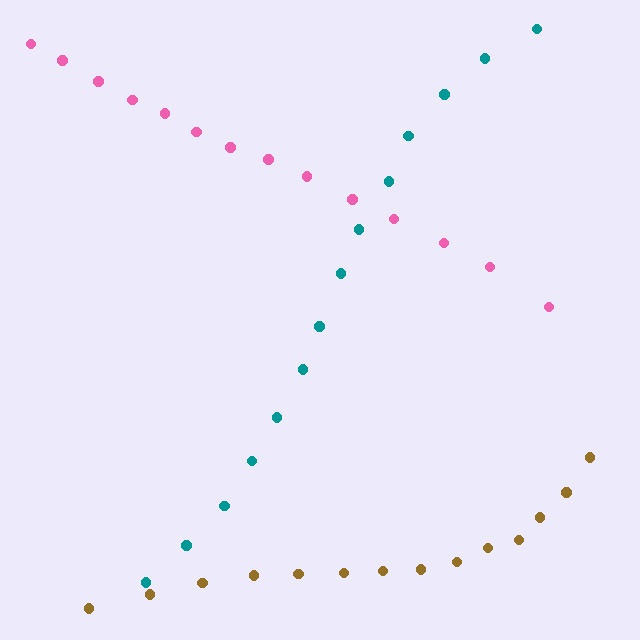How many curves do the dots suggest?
There are 3 distinct paths.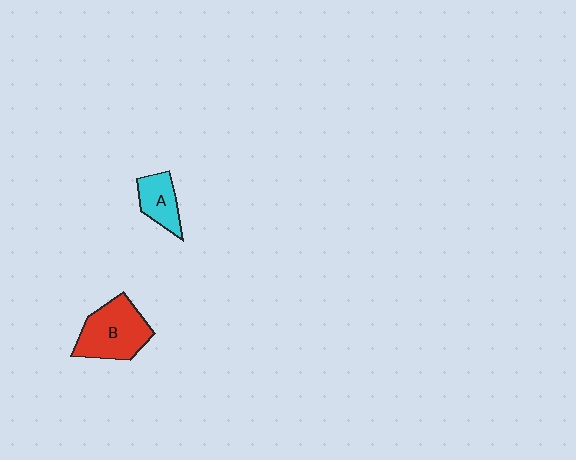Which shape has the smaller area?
Shape A (cyan).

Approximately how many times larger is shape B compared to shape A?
Approximately 1.8 times.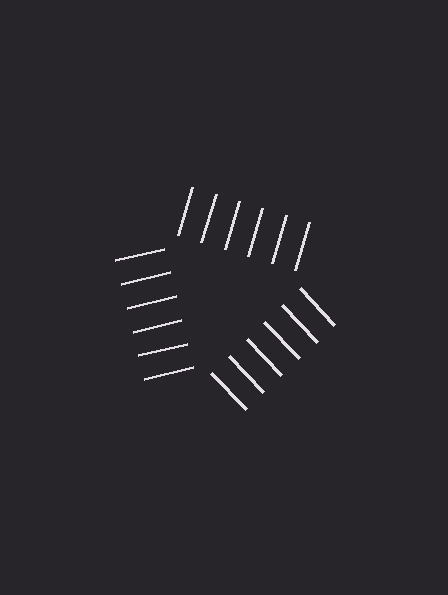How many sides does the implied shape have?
3 sides — the line-ends trace a triangle.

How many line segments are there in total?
18 — 6 along each of the 3 edges.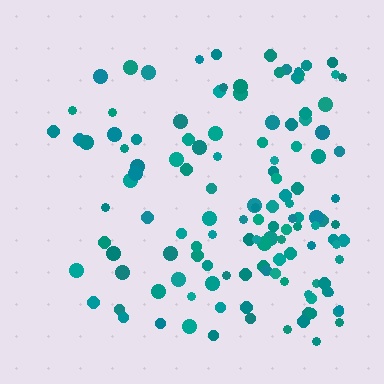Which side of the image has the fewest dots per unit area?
The left.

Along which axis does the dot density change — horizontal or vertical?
Horizontal.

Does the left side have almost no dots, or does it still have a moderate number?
Still a moderate number, just noticeably fewer than the right.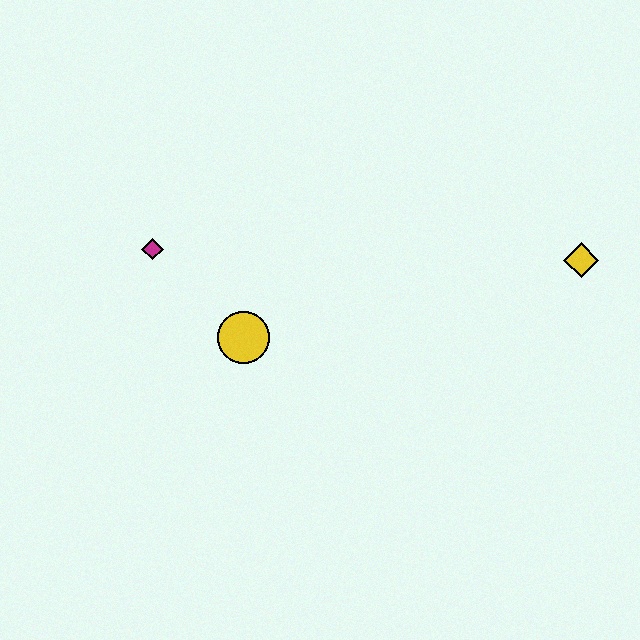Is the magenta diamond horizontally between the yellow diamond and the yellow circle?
No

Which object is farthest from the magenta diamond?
The yellow diamond is farthest from the magenta diamond.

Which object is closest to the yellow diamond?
The yellow circle is closest to the yellow diamond.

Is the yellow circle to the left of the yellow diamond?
Yes